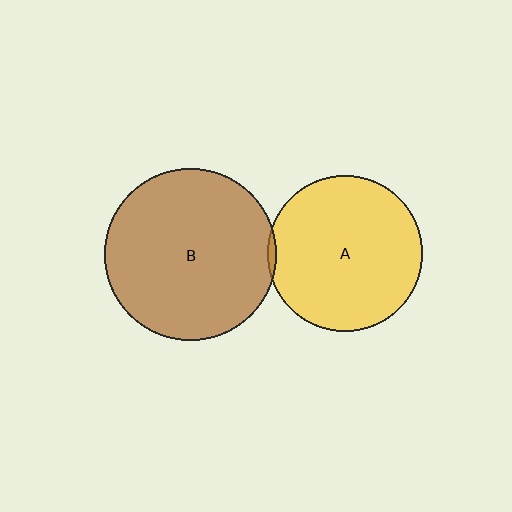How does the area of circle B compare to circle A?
Approximately 1.2 times.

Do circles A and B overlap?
Yes.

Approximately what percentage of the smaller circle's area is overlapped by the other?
Approximately 5%.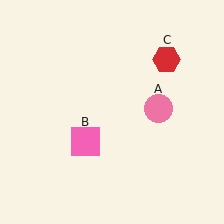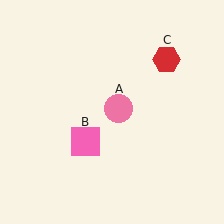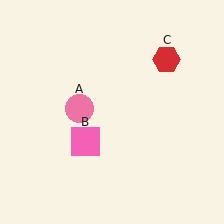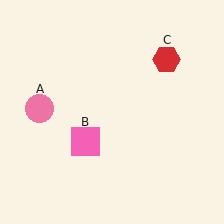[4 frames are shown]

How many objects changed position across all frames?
1 object changed position: pink circle (object A).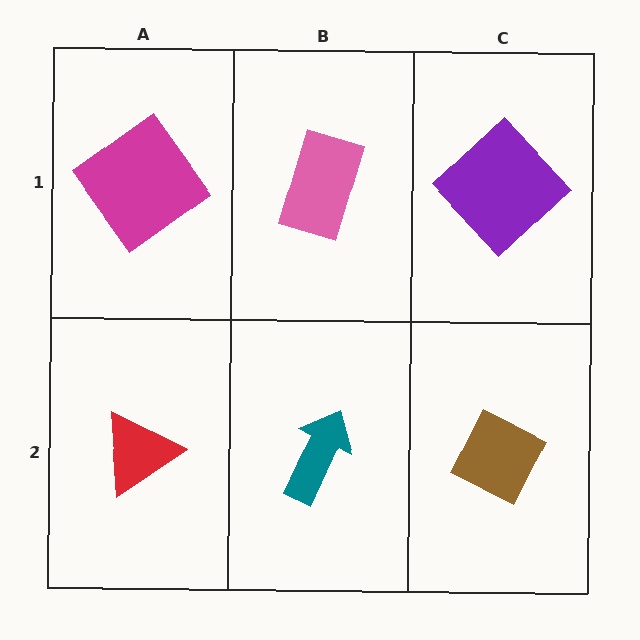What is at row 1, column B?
A pink rectangle.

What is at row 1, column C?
A purple diamond.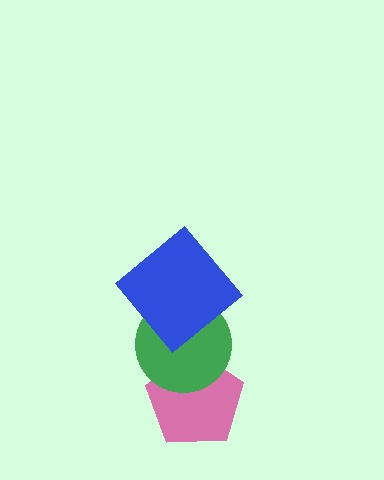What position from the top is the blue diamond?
The blue diamond is 1st from the top.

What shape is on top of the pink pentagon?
The green circle is on top of the pink pentagon.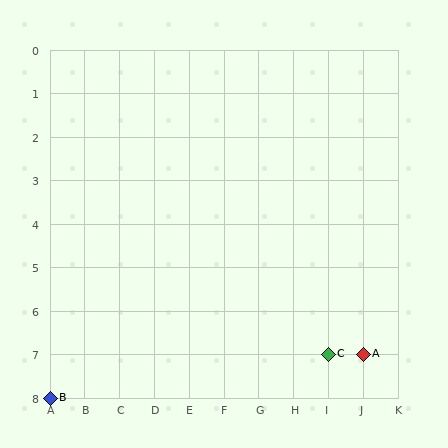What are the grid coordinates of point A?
Point A is at grid coordinates (J, 7).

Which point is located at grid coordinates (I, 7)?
Point C is at (I, 7).